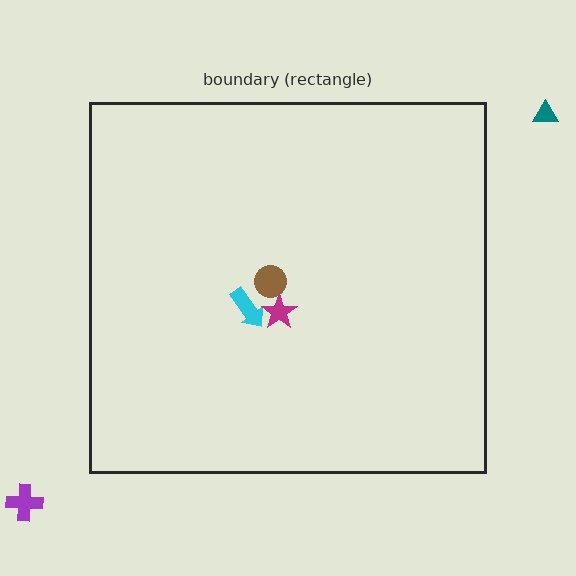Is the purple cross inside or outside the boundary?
Outside.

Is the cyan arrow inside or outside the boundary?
Inside.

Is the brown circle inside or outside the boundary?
Inside.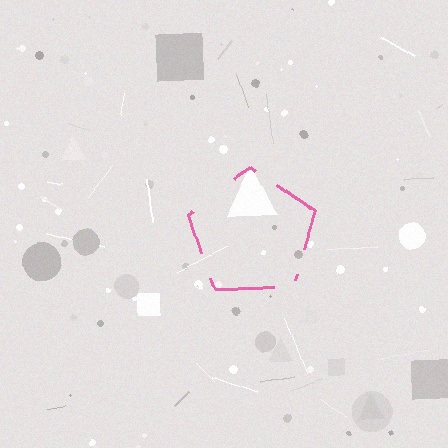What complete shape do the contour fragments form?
The contour fragments form a pentagon.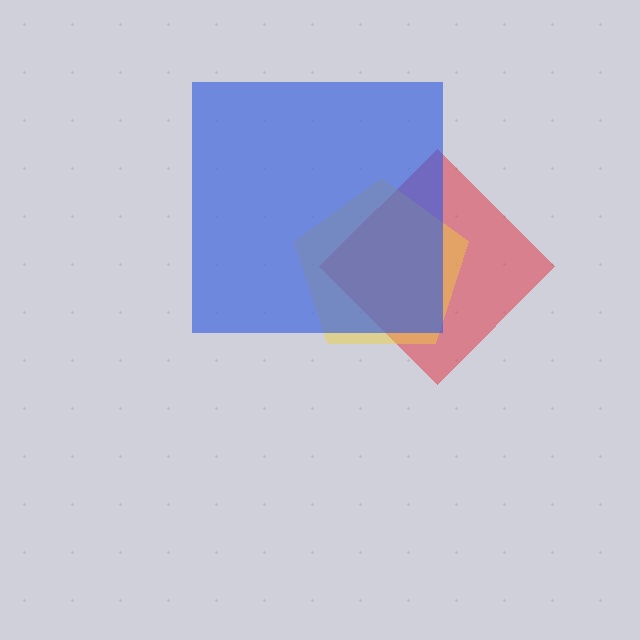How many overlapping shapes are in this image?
There are 3 overlapping shapes in the image.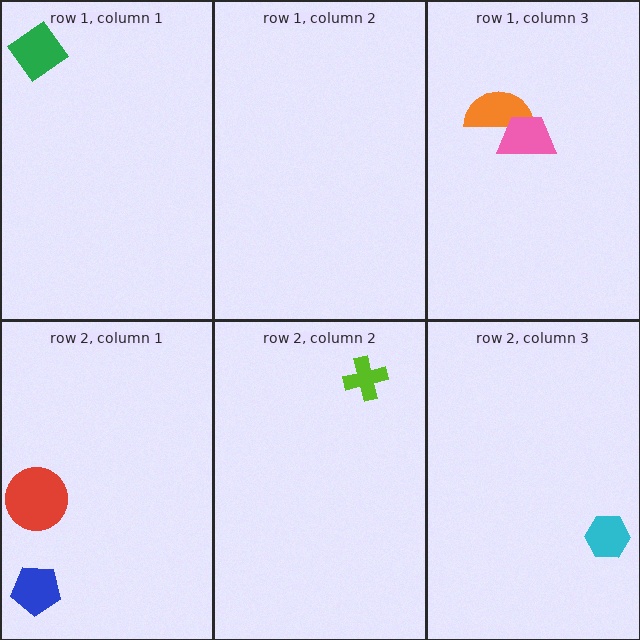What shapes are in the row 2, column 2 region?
The lime cross.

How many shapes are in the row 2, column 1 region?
2.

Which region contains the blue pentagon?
The row 2, column 1 region.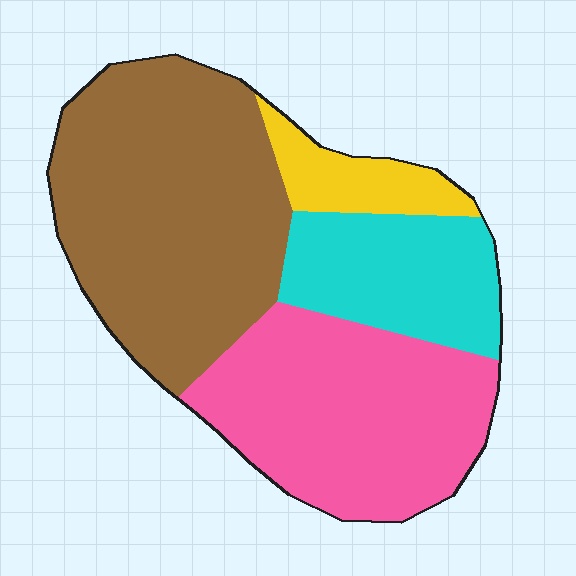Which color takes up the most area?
Brown, at roughly 40%.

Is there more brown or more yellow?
Brown.